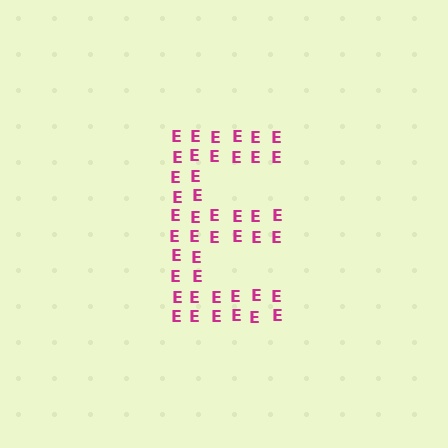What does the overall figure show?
The overall figure shows the letter E.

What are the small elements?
The small elements are letter E's.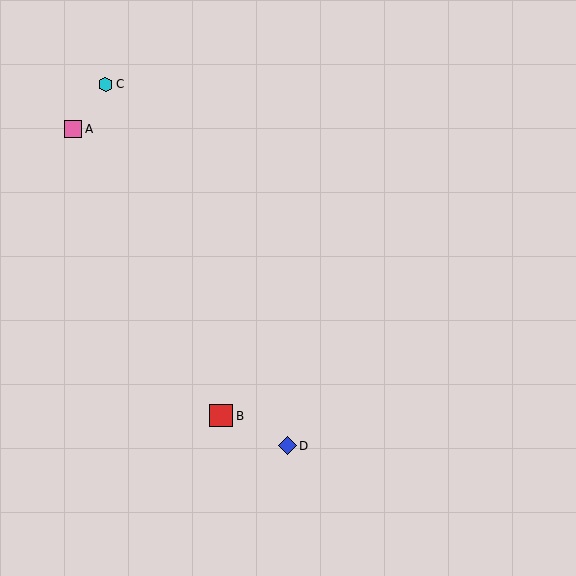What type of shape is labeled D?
Shape D is a blue diamond.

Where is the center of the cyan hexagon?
The center of the cyan hexagon is at (106, 84).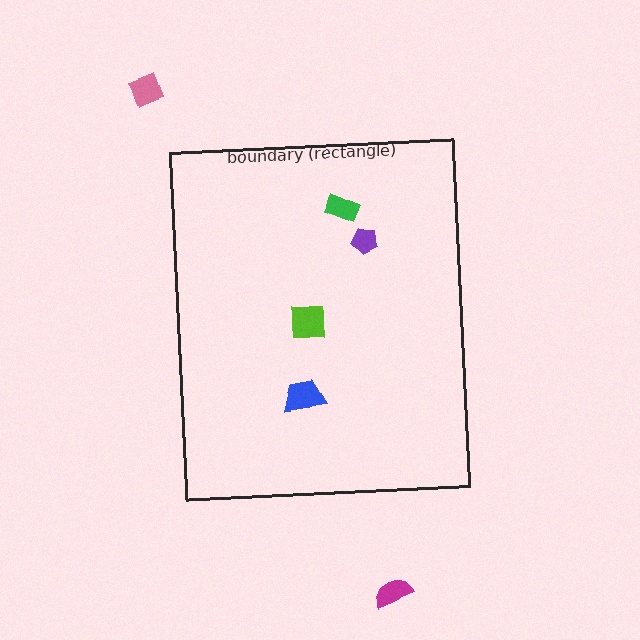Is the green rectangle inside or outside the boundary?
Inside.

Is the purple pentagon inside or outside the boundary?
Inside.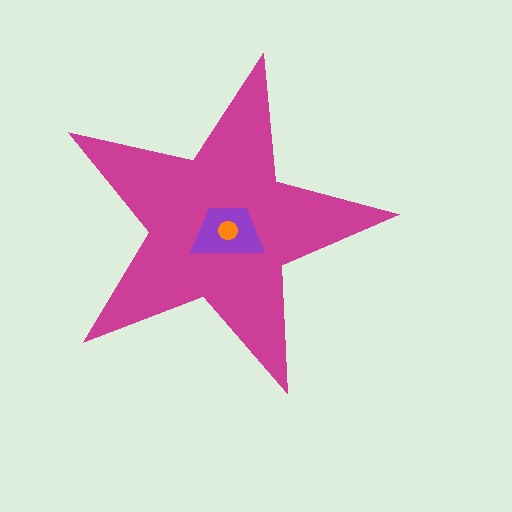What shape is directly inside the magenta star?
The purple trapezoid.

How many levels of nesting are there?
3.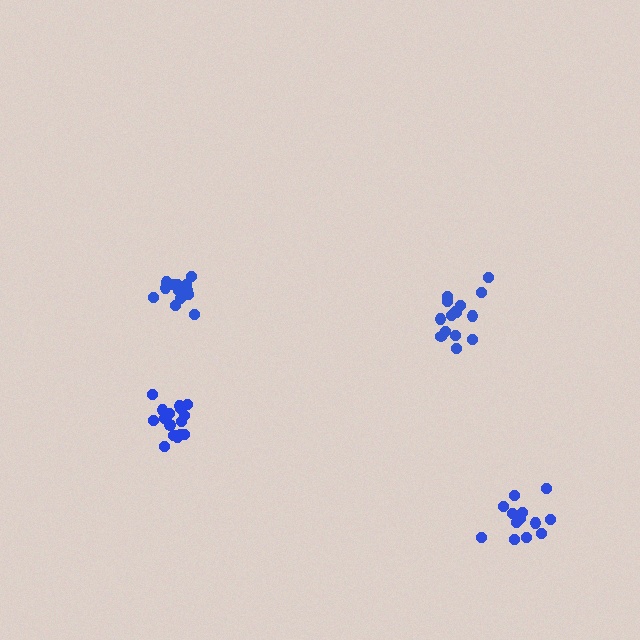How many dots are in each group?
Group 1: 13 dots, Group 2: 13 dots, Group 3: 15 dots, Group 4: 17 dots (58 total).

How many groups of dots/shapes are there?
There are 4 groups.